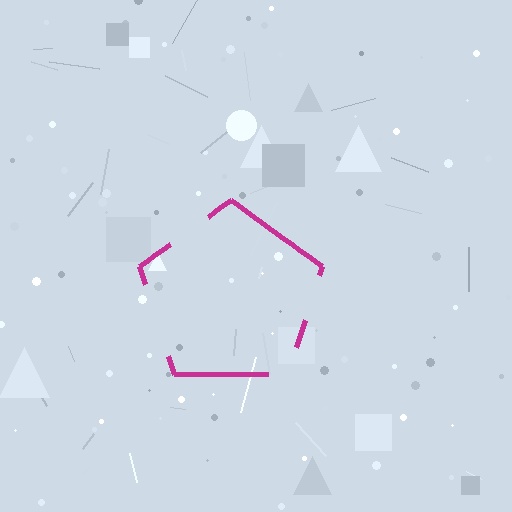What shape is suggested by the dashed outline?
The dashed outline suggests a pentagon.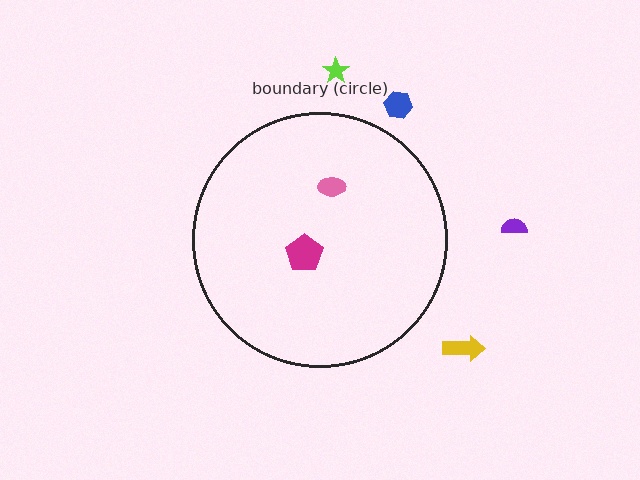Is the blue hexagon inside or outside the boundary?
Outside.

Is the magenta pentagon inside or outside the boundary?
Inside.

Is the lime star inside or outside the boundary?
Outside.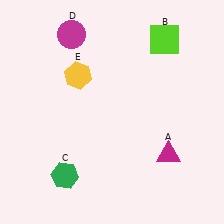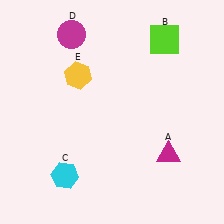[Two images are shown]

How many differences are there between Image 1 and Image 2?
There is 1 difference between the two images.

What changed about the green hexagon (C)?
In Image 1, C is green. In Image 2, it changed to cyan.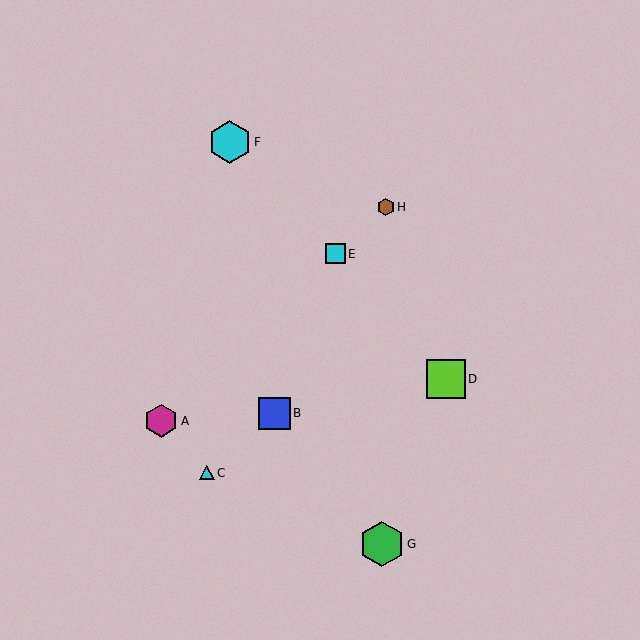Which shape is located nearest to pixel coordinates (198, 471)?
The cyan triangle (labeled C) at (207, 473) is nearest to that location.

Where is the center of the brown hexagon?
The center of the brown hexagon is at (386, 207).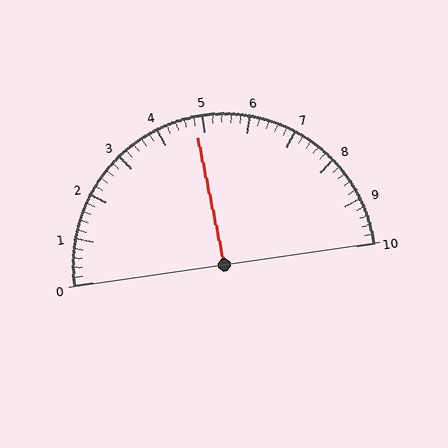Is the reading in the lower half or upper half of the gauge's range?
The reading is in the lower half of the range (0 to 10).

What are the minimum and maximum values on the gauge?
The gauge ranges from 0 to 10.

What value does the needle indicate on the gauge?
The needle indicates approximately 4.8.